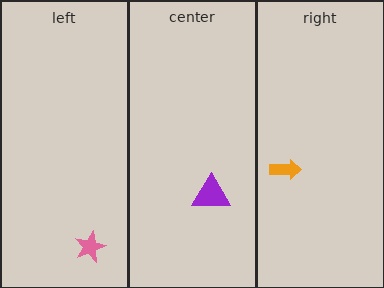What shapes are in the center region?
The purple triangle.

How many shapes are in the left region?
1.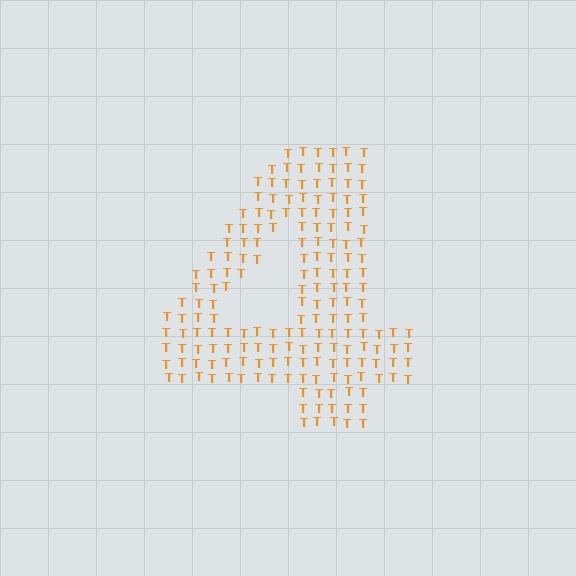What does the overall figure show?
The overall figure shows the digit 4.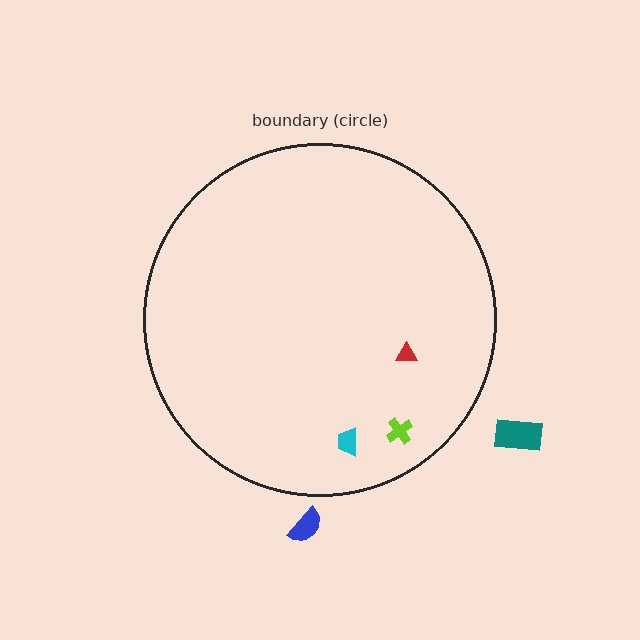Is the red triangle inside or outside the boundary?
Inside.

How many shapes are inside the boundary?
3 inside, 2 outside.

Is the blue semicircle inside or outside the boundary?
Outside.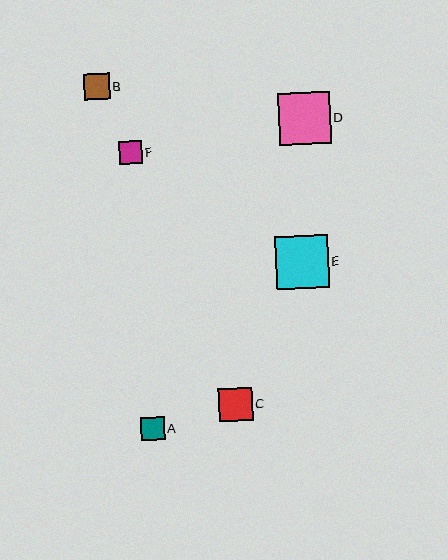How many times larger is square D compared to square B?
Square D is approximately 2.0 times the size of square B.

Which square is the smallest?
Square F is the smallest with a size of approximately 23 pixels.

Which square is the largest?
Square E is the largest with a size of approximately 53 pixels.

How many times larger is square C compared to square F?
Square C is approximately 1.5 times the size of square F.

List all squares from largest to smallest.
From largest to smallest: E, D, C, B, A, F.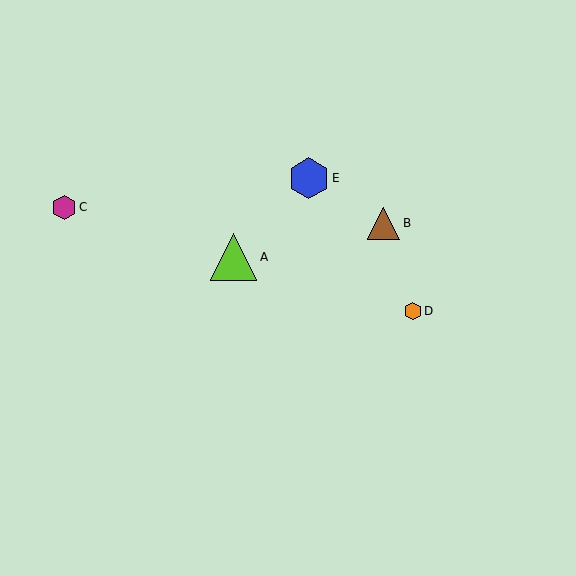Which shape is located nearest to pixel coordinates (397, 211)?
The brown triangle (labeled B) at (384, 224) is nearest to that location.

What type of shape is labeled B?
Shape B is a brown triangle.